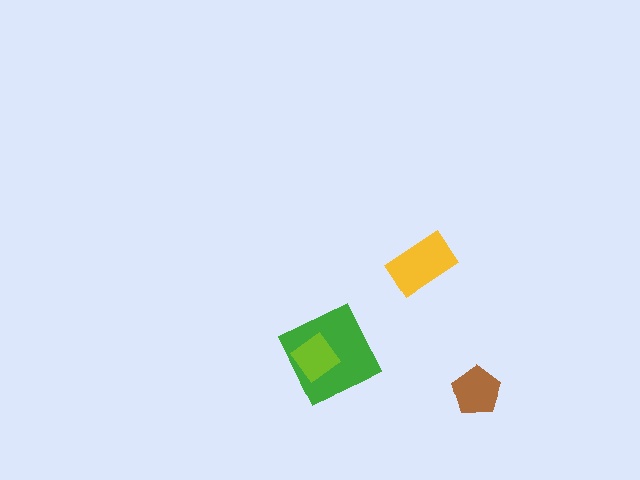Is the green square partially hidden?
Yes, it is partially covered by another shape.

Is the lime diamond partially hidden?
No, no other shape covers it.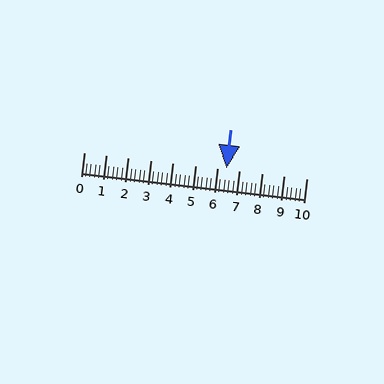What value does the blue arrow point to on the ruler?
The blue arrow points to approximately 6.4.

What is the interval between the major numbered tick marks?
The major tick marks are spaced 1 units apart.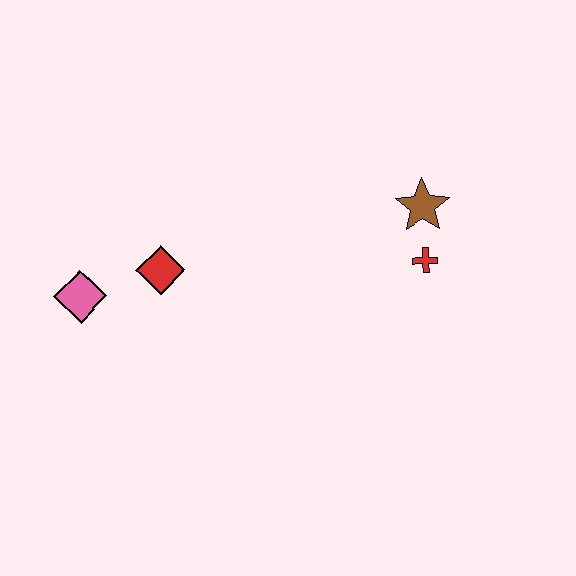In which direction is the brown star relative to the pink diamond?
The brown star is to the right of the pink diamond.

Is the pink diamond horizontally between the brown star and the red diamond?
No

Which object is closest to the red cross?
The brown star is closest to the red cross.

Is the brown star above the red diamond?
Yes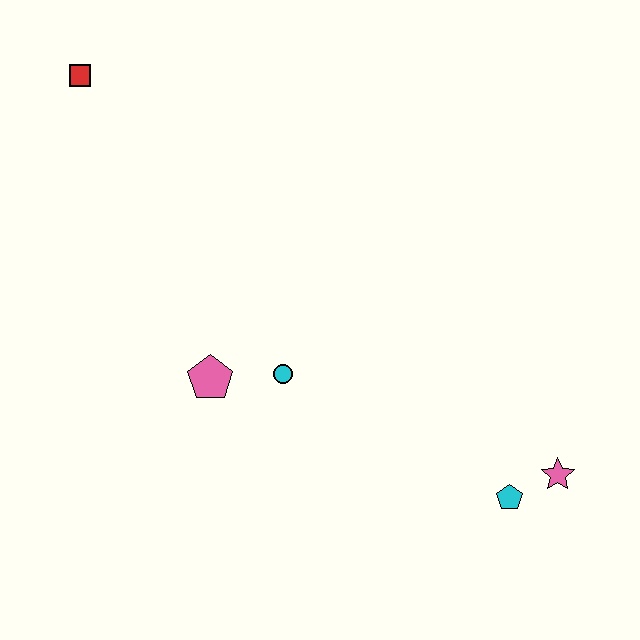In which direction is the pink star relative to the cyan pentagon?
The pink star is to the right of the cyan pentagon.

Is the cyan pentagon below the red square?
Yes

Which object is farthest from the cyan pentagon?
The red square is farthest from the cyan pentagon.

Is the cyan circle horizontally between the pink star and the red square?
Yes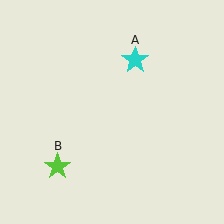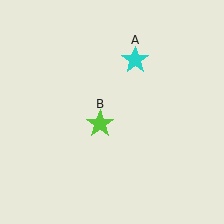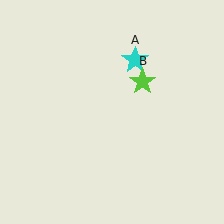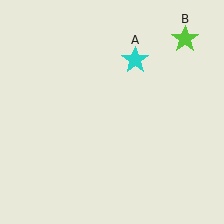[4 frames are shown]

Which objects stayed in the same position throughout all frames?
Cyan star (object A) remained stationary.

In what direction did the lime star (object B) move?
The lime star (object B) moved up and to the right.